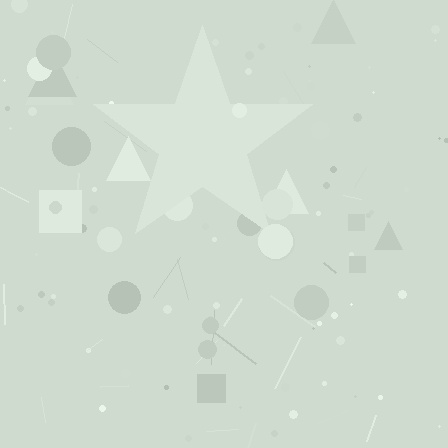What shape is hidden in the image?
A star is hidden in the image.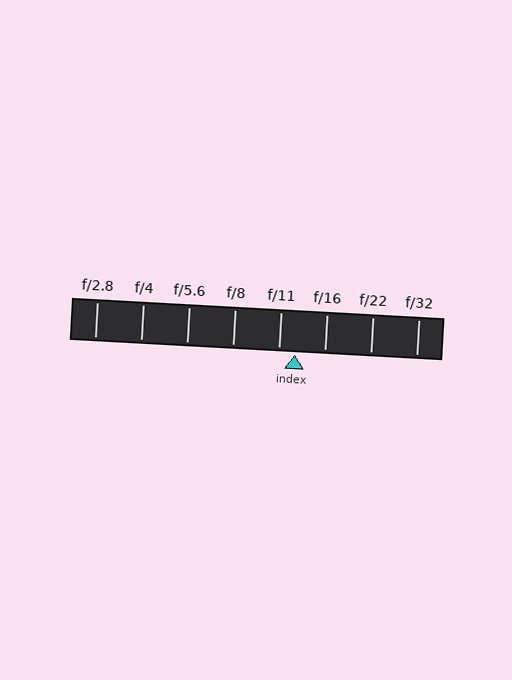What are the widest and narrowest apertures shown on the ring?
The widest aperture shown is f/2.8 and the narrowest is f/32.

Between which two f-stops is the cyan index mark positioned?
The index mark is between f/11 and f/16.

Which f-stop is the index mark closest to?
The index mark is closest to f/11.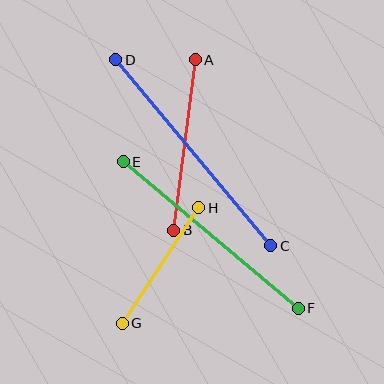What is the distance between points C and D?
The distance is approximately 242 pixels.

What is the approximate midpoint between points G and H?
The midpoint is at approximately (160, 265) pixels.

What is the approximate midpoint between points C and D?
The midpoint is at approximately (193, 153) pixels.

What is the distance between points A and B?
The distance is approximately 172 pixels.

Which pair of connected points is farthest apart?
Points C and D are farthest apart.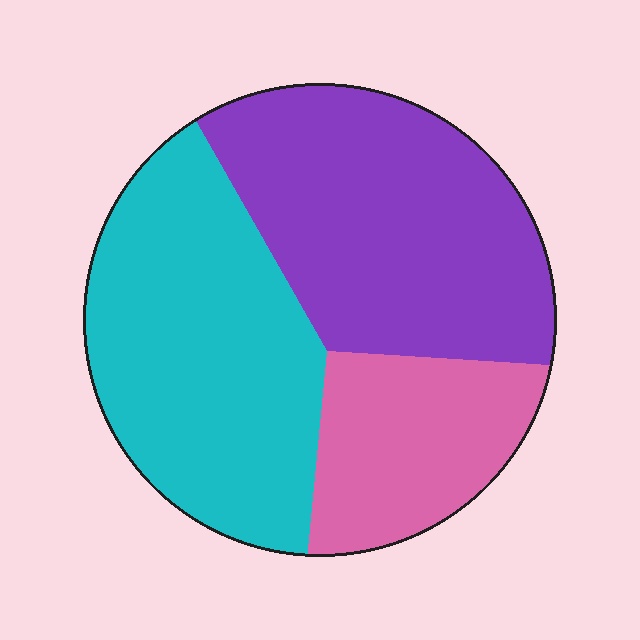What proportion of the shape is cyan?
Cyan takes up about two fifths (2/5) of the shape.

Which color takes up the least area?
Pink, at roughly 20%.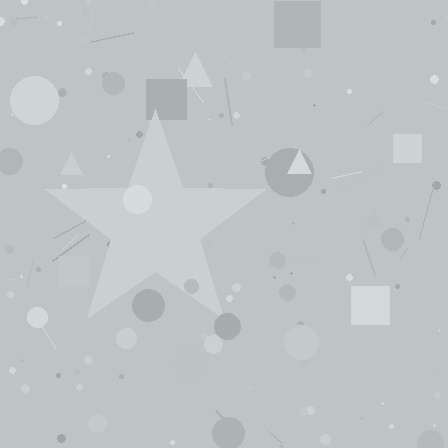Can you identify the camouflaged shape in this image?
The camouflaged shape is a star.